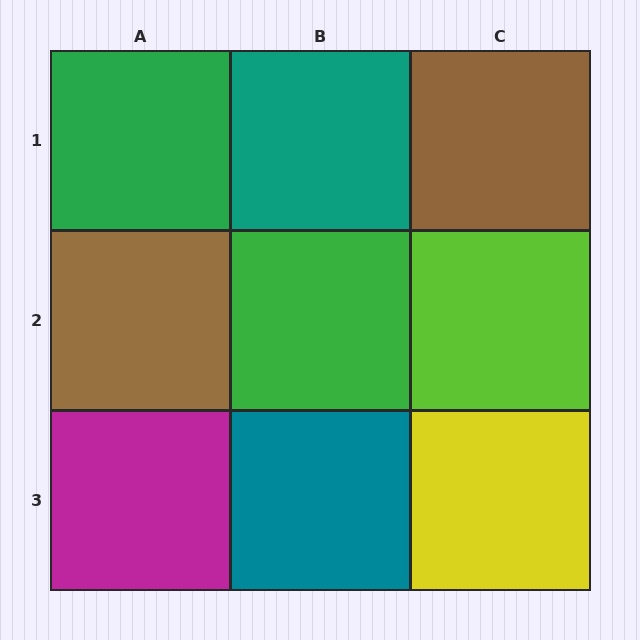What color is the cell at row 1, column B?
Teal.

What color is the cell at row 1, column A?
Green.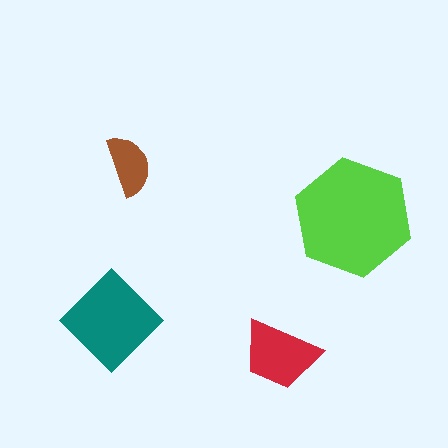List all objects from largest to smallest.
The lime hexagon, the teal diamond, the red trapezoid, the brown semicircle.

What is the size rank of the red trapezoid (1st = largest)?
3rd.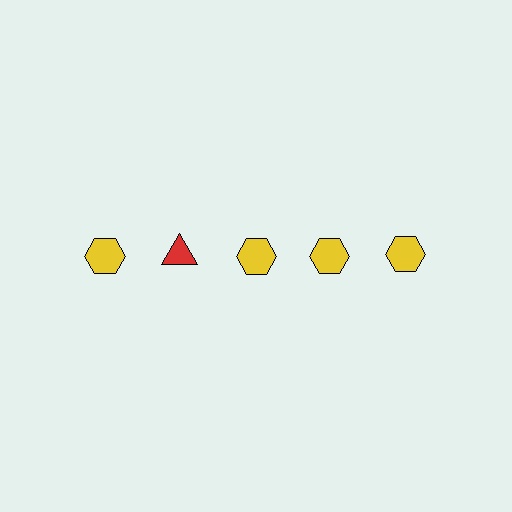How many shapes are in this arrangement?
There are 5 shapes arranged in a grid pattern.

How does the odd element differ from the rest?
It differs in both color (red instead of yellow) and shape (triangle instead of hexagon).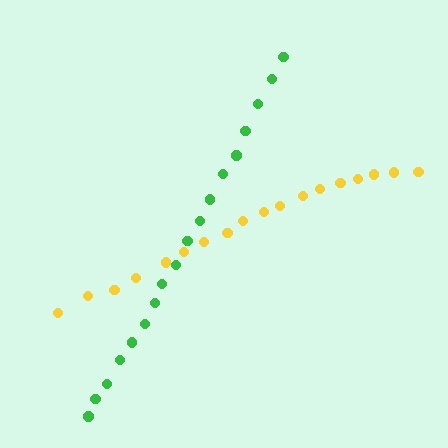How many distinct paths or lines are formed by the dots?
There are 2 distinct paths.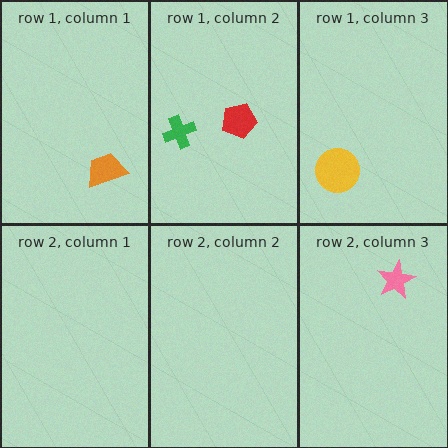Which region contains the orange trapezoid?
The row 1, column 1 region.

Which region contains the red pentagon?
The row 1, column 2 region.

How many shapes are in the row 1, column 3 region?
1.